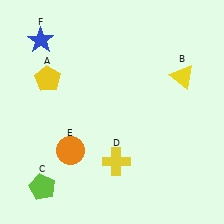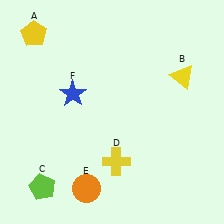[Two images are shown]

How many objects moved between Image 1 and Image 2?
3 objects moved between the two images.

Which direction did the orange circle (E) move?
The orange circle (E) moved down.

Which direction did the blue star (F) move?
The blue star (F) moved down.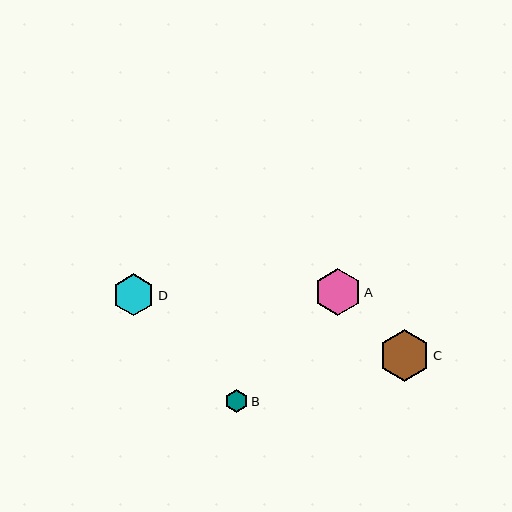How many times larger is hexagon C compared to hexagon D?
Hexagon C is approximately 1.2 times the size of hexagon D.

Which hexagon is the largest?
Hexagon C is the largest with a size of approximately 52 pixels.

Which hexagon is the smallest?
Hexagon B is the smallest with a size of approximately 23 pixels.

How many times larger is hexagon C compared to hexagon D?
Hexagon C is approximately 1.2 times the size of hexagon D.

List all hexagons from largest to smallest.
From largest to smallest: C, A, D, B.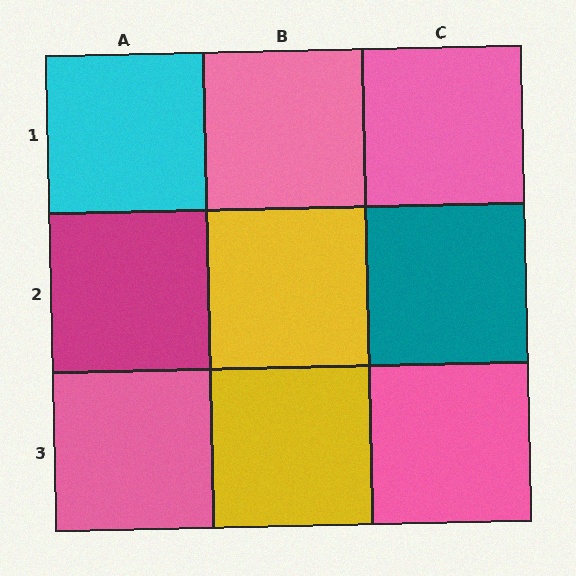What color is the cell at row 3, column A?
Pink.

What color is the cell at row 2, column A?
Magenta.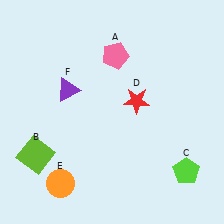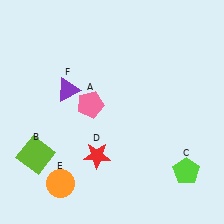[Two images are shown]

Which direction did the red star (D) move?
The red star (D) moved down.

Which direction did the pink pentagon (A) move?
The pink pentagon (A) moved down.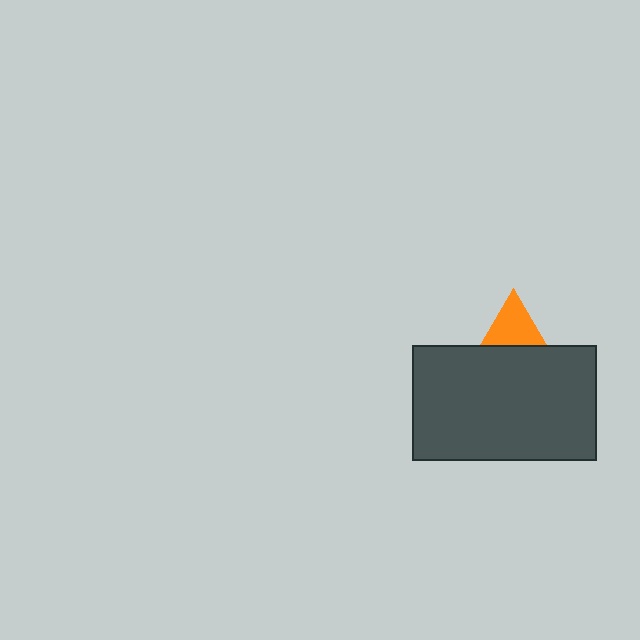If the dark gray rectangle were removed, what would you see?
You would see the complete orange triangle.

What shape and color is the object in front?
The object in front is a dark gray rectangle.